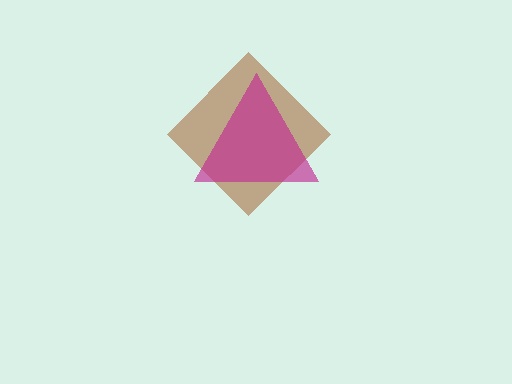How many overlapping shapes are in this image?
There are 2 overlapping shapes in the image.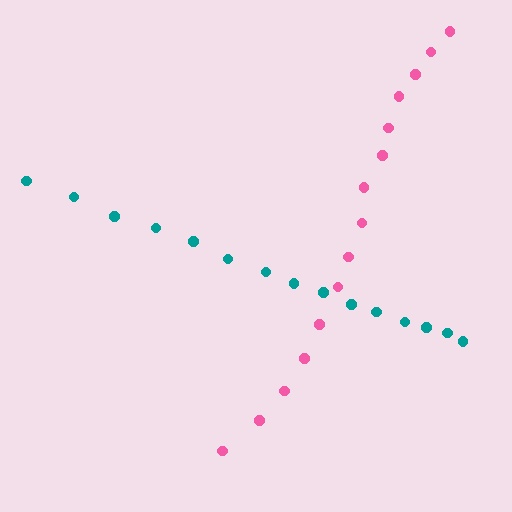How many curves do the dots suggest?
There are 2 distinct paths.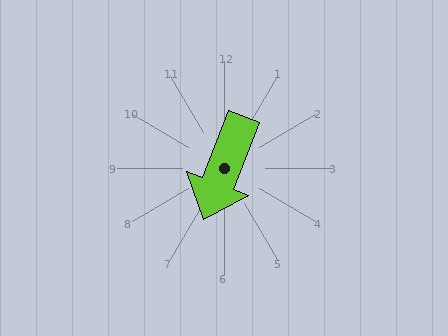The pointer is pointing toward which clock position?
Roughly 7 o'clock.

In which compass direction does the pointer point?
South.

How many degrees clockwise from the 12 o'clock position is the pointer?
Approximately 202 degrees.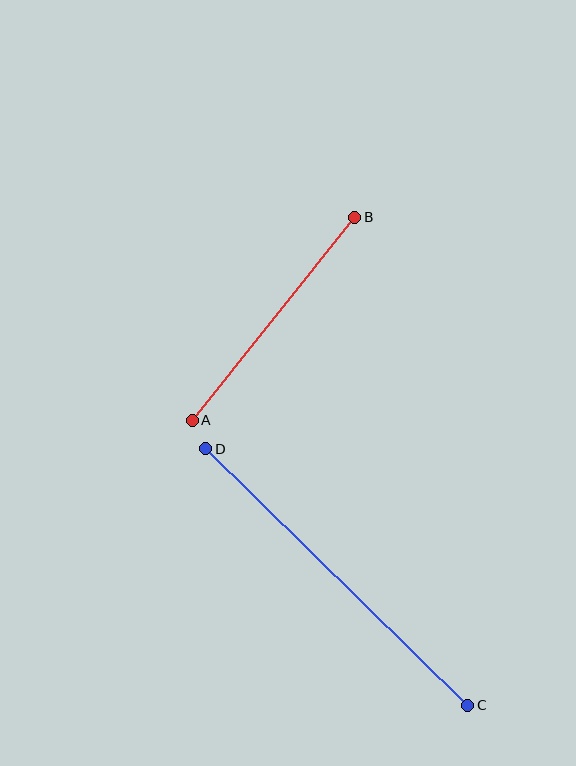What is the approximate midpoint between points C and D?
The midpoint is at approximately (337, 577) pixels.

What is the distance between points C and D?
The distance is approximately 367 pixels.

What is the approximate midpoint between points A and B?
The midpoint is at approximately (274, 319) pixels.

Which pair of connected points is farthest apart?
Points C and D are farthest apart.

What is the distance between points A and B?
The distance is approximately 260 pixels.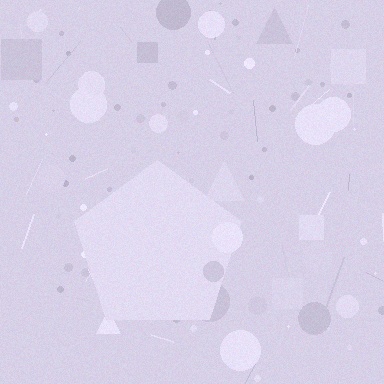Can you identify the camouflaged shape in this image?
The camouflaged shape is a pentagon.